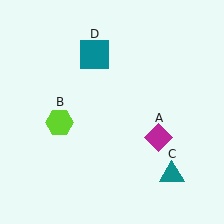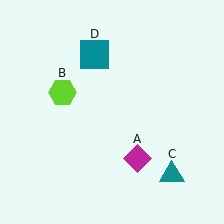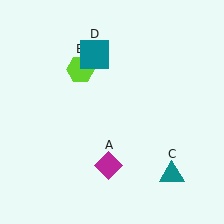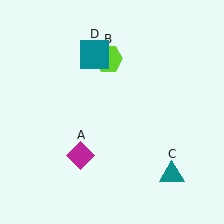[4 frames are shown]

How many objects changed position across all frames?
2 objects changed position: magenta diamond (object A), lime hexagon (object B).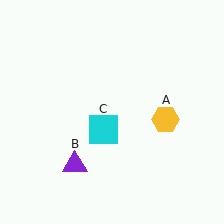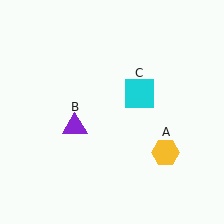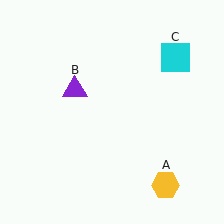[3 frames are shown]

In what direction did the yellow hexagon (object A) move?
The yellow hexagon (object A) moved down.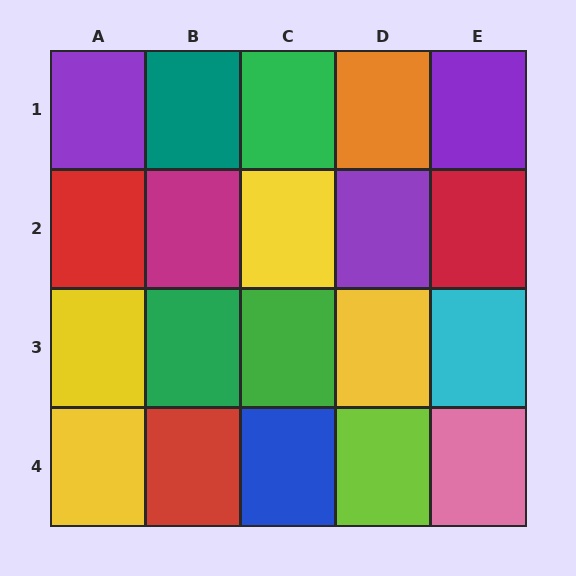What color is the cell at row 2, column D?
Purple.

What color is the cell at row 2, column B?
Magenta.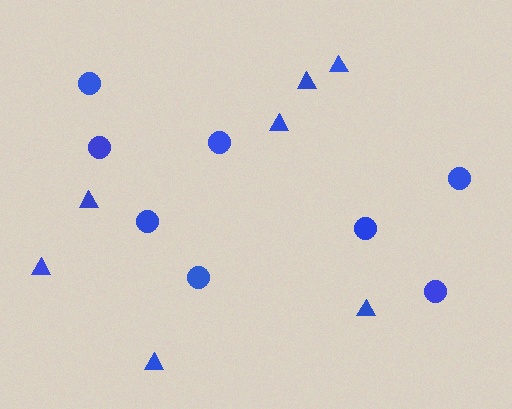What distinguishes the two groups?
There are 2 groups: one group of circles (8) and one group of triangles (7).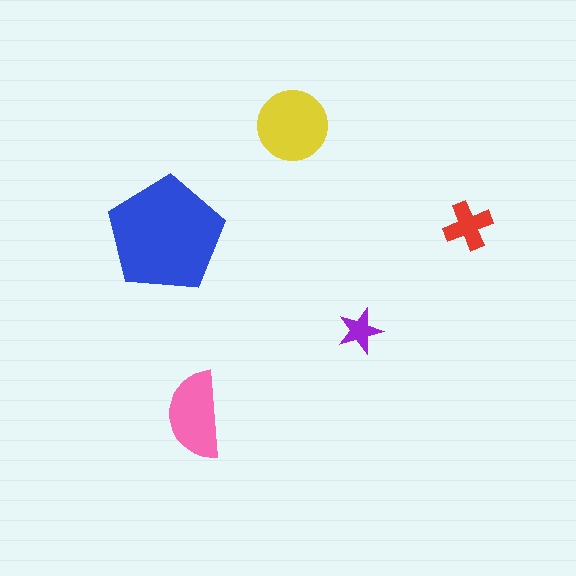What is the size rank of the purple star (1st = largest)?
5th.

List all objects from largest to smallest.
The blue pentagon, the yellow circle, the pink semicircle, the red cross, the purple star.